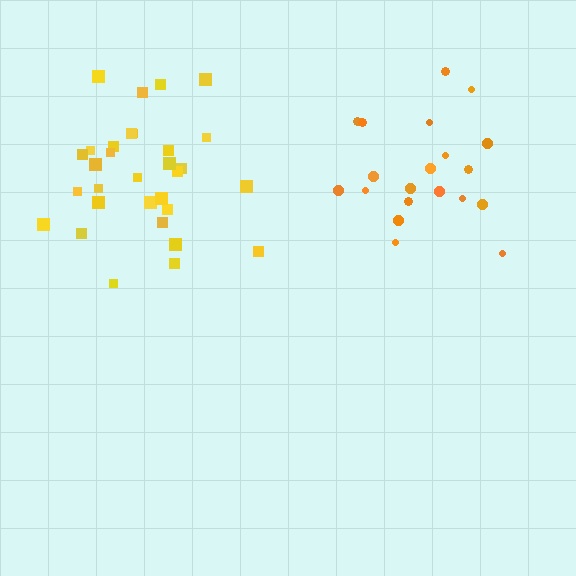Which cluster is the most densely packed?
Yellow.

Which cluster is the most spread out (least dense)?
Orange.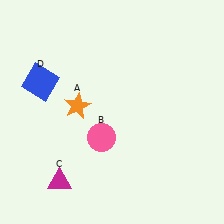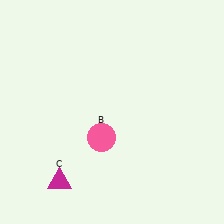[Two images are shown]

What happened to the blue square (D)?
The blue square (D) was removed in Image 2. It was in the top-left area of Image 1.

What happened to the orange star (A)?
The orange star (A) was removed in Image 2. It was in the top-left area of Image 1.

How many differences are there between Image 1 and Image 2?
There are 2 differences between the two images.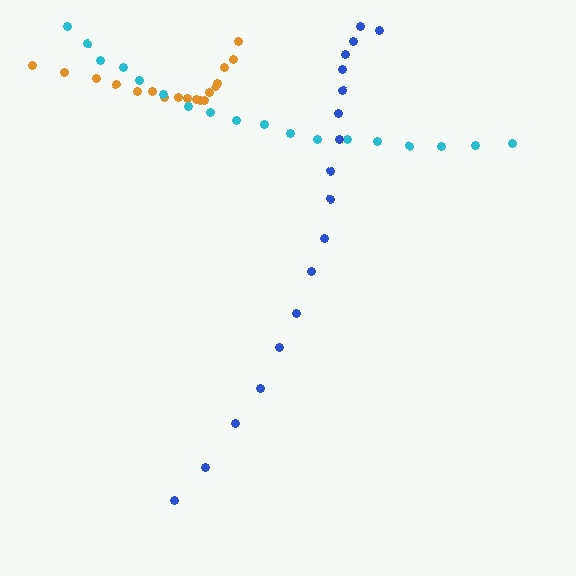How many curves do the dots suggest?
There are 3 distinct paths.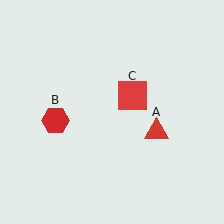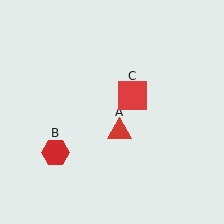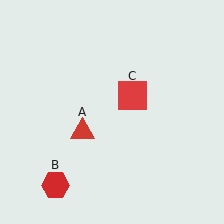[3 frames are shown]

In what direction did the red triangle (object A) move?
The red triangle (object A) moved left.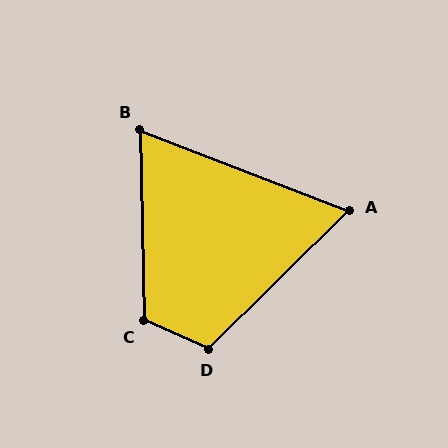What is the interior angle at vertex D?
Approximately 112 degrees (obtuse).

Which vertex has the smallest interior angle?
A, at approximately 66 degrees.